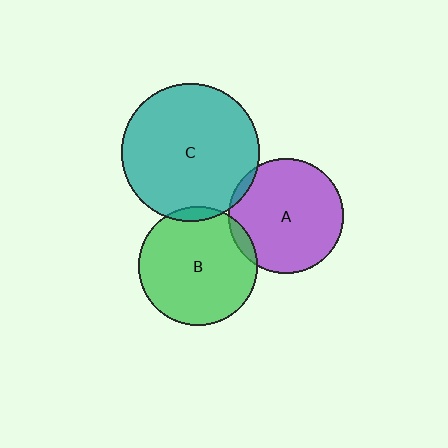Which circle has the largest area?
Circle C (teal).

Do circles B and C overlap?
Yes.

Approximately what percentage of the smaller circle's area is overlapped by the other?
Approximately 5%.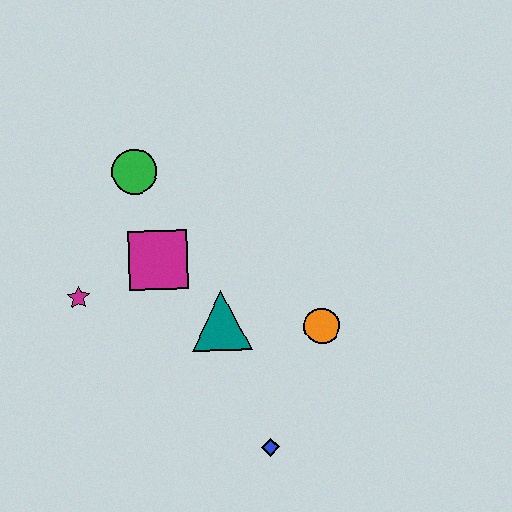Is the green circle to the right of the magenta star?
Yes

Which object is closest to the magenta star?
The magenta square is closest to the magenta star.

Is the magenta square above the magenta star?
Yes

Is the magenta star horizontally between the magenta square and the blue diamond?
No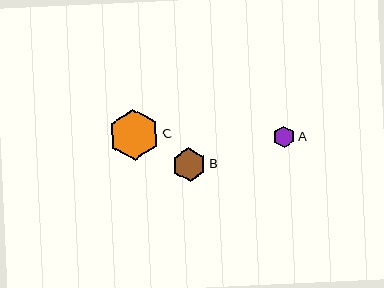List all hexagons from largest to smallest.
From largest to smallest: C, B, A.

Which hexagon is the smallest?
Hexagon A is the smallest with a size of approximately 22 pixels.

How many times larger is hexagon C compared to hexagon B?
Hexagon C is approximately 1.5 times the size of hexagon B.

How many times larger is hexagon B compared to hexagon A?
Hexagon B is approximately 1.5 times the size of hexagon A.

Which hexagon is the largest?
Hexagon C is the largest with a size of approximately 50 pixels.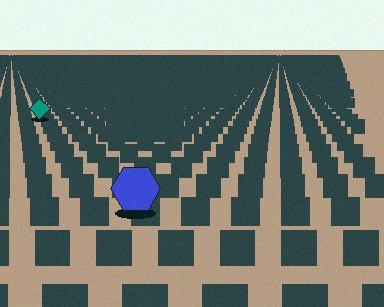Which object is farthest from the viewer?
The teal diamond is farthest from the viewer. It appears smaller and the ground texture around it is denser.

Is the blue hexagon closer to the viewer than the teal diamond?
Yes. The blue hexagon is closer — you can tell from the texture gradient: the ground texture is coarser near it.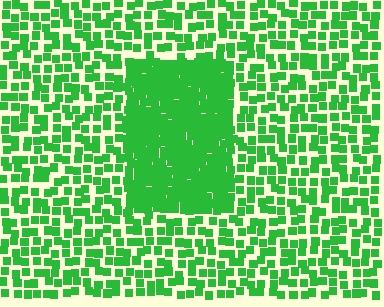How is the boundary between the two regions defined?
The boundary is defined by a change in element density (approximately 2.4x ratio). All elements are the same color, size, and shape.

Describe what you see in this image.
The image contains small green elements arranged at two different densities. A rectangle-shaped region is visible where the elements are more densely packed than the surrounding area.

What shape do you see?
I see a rectangle.